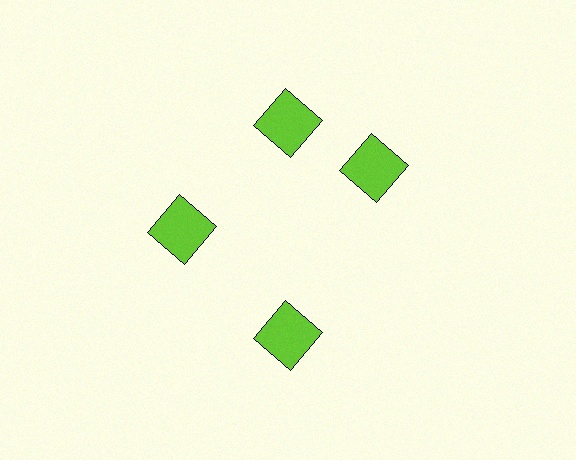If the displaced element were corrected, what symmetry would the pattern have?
It would have 4-fold rotational symmetry — the pattern would map onto itself every 90 degrees.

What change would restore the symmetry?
The symmetry would be restored by rotating it back into even spacing with its neighbors so that all 4 squares sit at equal angles and equal distance from the center.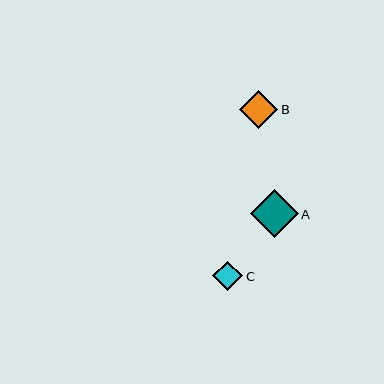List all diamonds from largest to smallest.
From largest to smallest: A, B, C.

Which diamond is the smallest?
Diamond C is the smallest with a size of approximately 30 pixels.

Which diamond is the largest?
Diamond A is the largest with a size of approximately 48 pixels.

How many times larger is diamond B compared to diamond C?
Diamond B is approximately 1.3 times the size of diamond C.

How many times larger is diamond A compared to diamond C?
Diamond A is approximately 1.6 times the size of diamond C.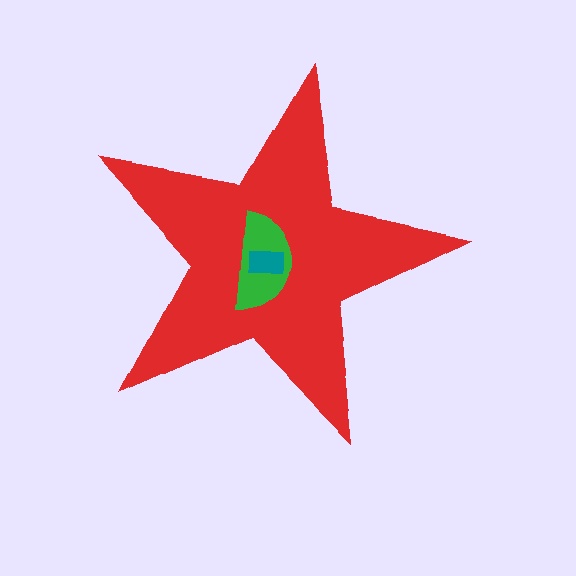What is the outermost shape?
The red star.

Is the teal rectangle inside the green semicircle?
Yes.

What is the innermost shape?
The teal rectangle.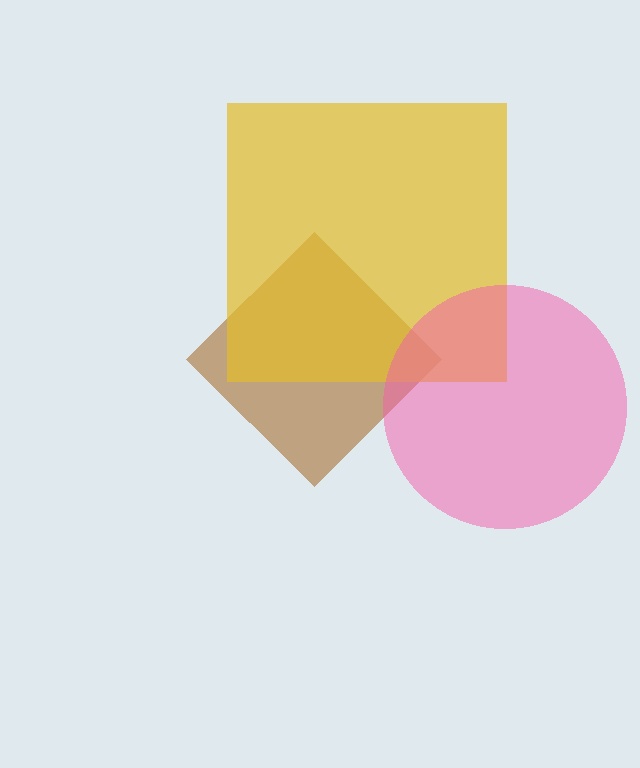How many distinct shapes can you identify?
There are 3 distinct shapes: a brown diamond, a yellow square, a pink circle.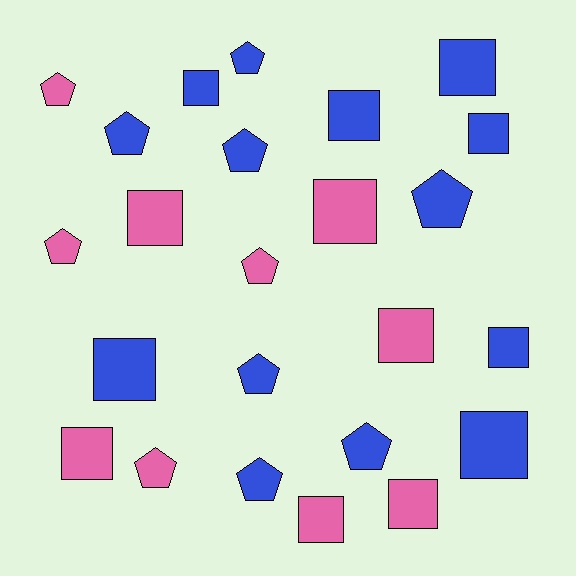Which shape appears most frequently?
Square, with 13 objects.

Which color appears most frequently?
Blue, with 14 objects.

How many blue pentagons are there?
There are 7 blue pentagons.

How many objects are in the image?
There are 24 objects.